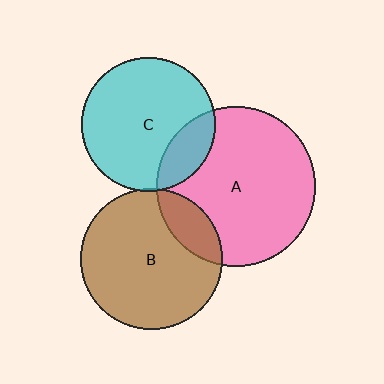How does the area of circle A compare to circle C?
Approximately 1.4 times.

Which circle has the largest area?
Circle A (pink).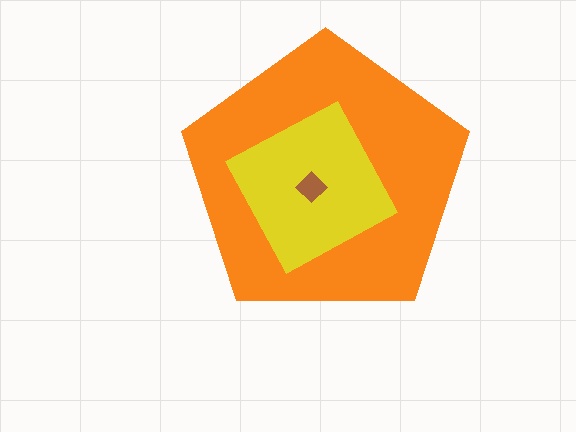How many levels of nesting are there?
3.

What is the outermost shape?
The orange pentagon.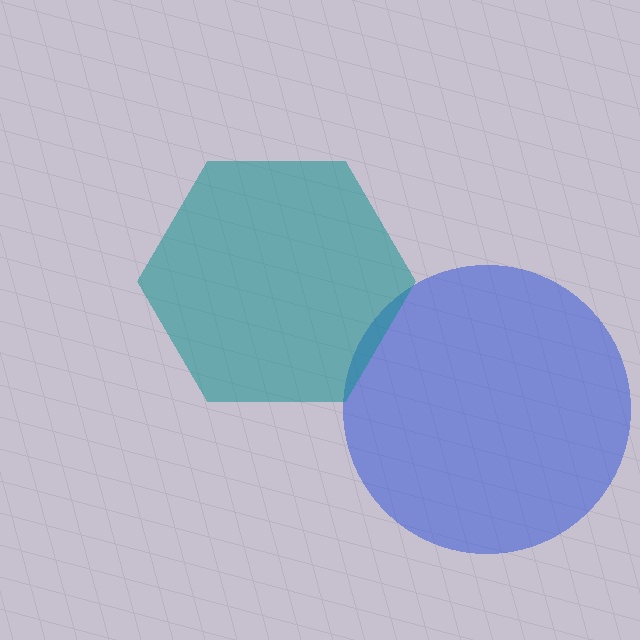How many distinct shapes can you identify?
There are 2 distinct shapes: a blue circle, a teal hexagon.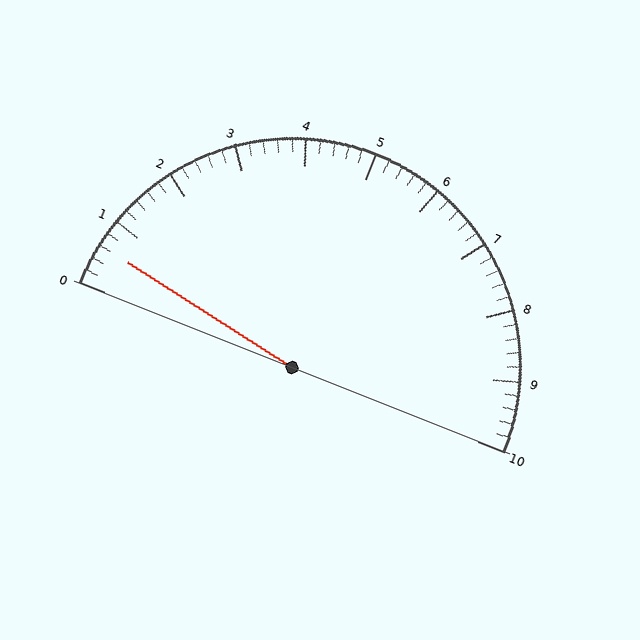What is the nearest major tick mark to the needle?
The nearest major tick mark is 1.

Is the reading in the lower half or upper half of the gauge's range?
The reading is in the lower half of the range (0 to 10).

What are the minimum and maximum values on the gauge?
The gauge ranges from 0 to 10.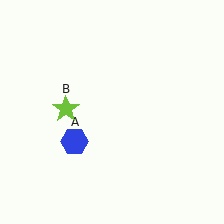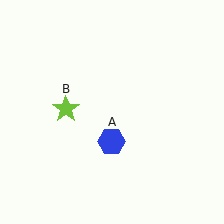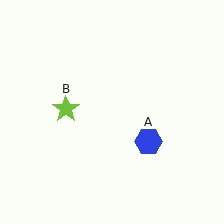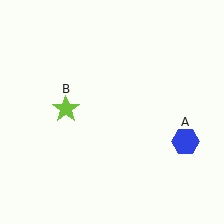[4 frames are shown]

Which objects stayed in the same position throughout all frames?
Lime star (object B) remained stationary.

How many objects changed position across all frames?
1 object changed position: blue hexagon (object A).